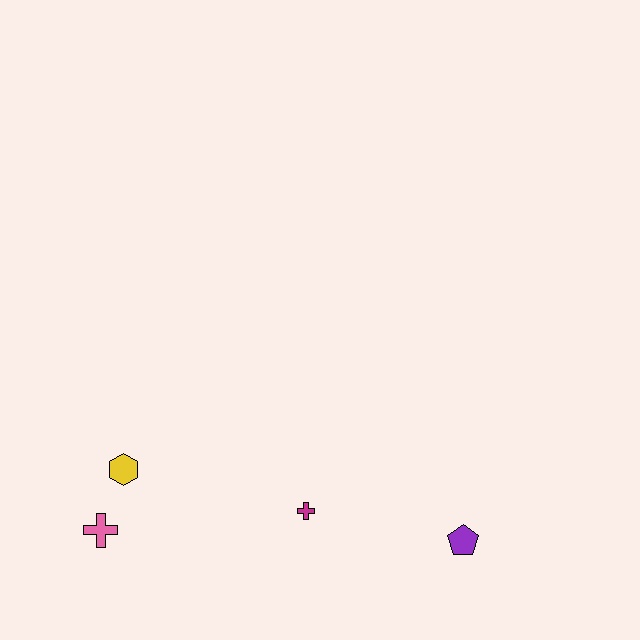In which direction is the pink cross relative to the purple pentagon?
The pink cross is to the left of the purple pentagon.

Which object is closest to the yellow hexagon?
The pink cross is closest to the yellow hexagon.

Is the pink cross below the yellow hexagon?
Yes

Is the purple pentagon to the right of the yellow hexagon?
Yes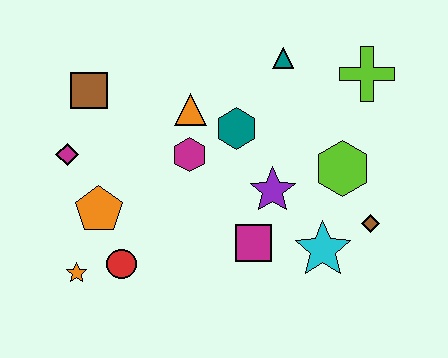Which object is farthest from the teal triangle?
The orange star is farthest from the teal triangle.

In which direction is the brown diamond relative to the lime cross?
The brown diamond is below the lime cross.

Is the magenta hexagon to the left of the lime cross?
Yes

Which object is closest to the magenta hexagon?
The orange triangle is closest to the magenta hexagon.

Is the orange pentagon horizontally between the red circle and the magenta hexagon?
No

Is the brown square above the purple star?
Yes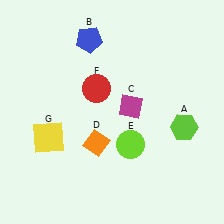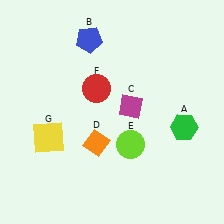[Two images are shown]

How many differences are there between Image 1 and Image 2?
There is 1 difference between the two images.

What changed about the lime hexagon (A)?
In Image 1, A is lime. In Image 2, it changed to green.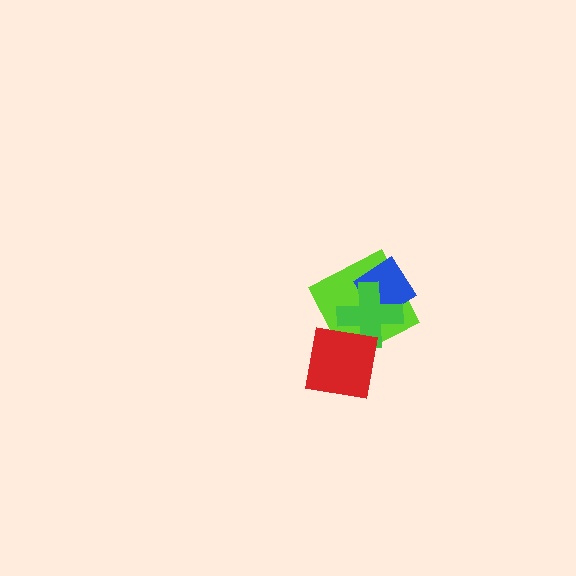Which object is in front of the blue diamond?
The green cross is in front of the blue diamond.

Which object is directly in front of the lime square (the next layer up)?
The blue diamond is directly in front of the lime square.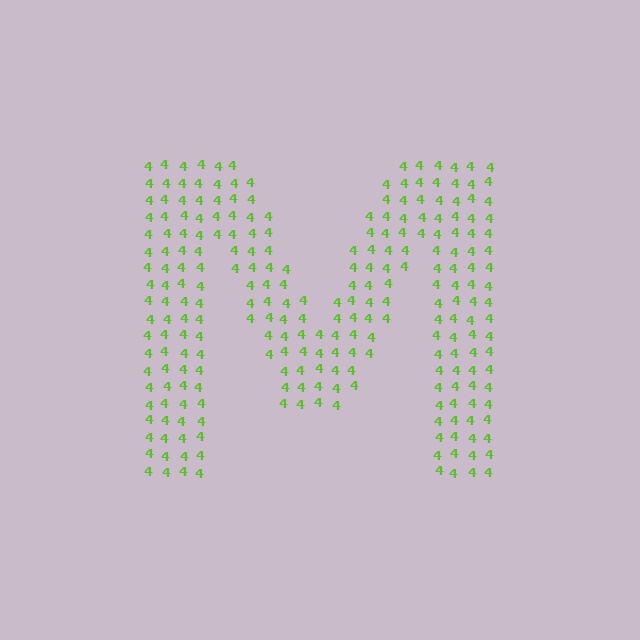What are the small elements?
The small elements are digit 4's.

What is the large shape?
The large shape is the letter M.